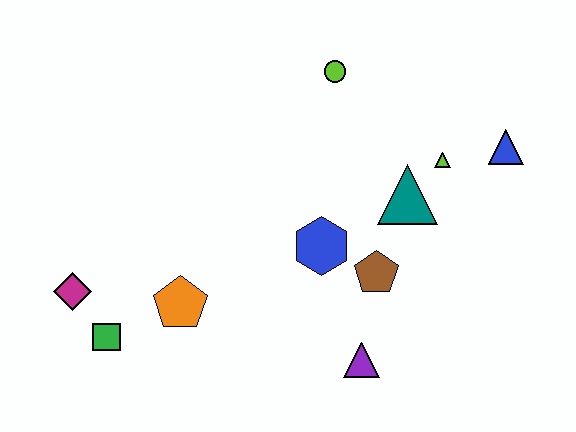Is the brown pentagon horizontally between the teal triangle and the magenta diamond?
Yes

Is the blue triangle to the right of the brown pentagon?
Yes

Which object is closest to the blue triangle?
The lime triangle is closest to the blue triangle.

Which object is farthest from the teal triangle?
The magenta diamond is farthest from the teal triangle.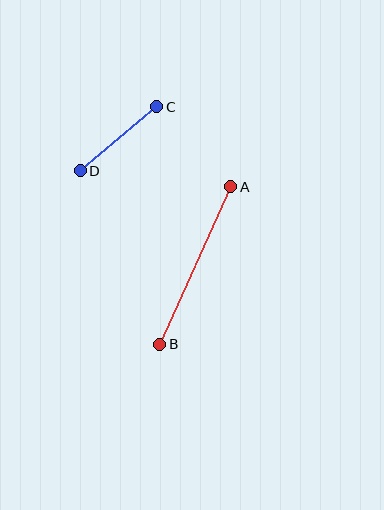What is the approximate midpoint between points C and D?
The midpoint is at approximately (119, 139) pixels.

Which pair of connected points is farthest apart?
Points A and B are farthest apart.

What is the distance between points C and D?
The distance is approximately 100 pixels.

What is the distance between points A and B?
The distance is approximately 173 pixels.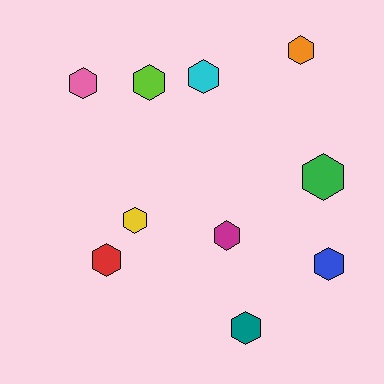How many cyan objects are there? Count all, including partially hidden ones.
There is 1 cyan object.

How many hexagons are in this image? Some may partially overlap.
There are 10 hexagons.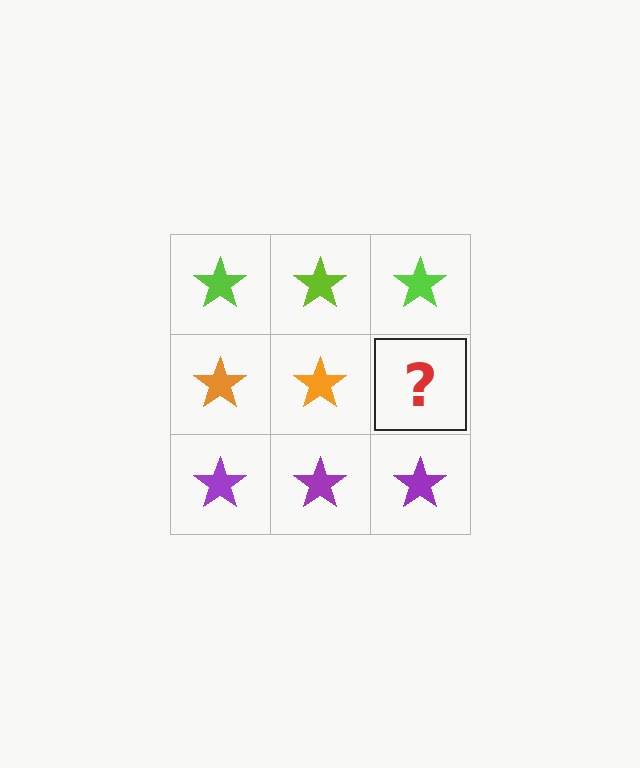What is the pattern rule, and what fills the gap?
The rule is that each row has a consistent color. The gap should be filled with an orange star.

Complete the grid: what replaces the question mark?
The question mark should be replaced with an orange star.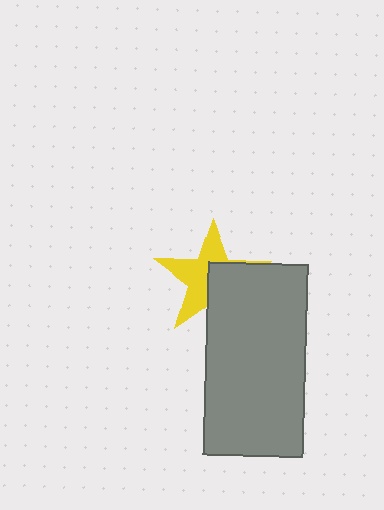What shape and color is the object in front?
The object in front is a gray rectangle.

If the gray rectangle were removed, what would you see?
You would see the complete yellow star.